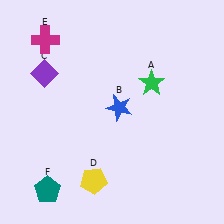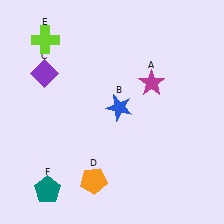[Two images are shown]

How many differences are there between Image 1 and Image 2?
There are 3 differences between the two images.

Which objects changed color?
A changed from green to magenta. D changed from yellow to orange. E changed from magenta to lime.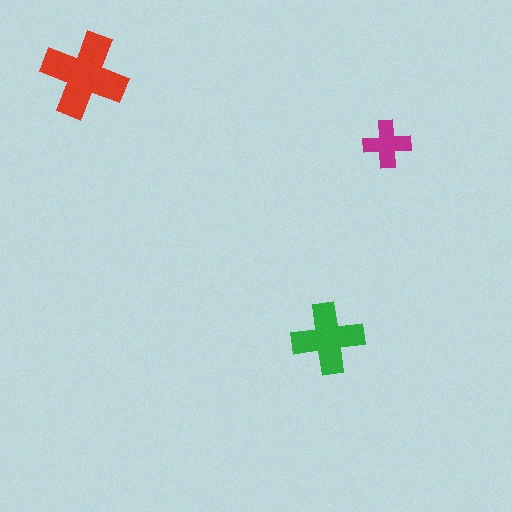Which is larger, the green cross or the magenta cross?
The green one.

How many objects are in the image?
There are 3 objects in the image.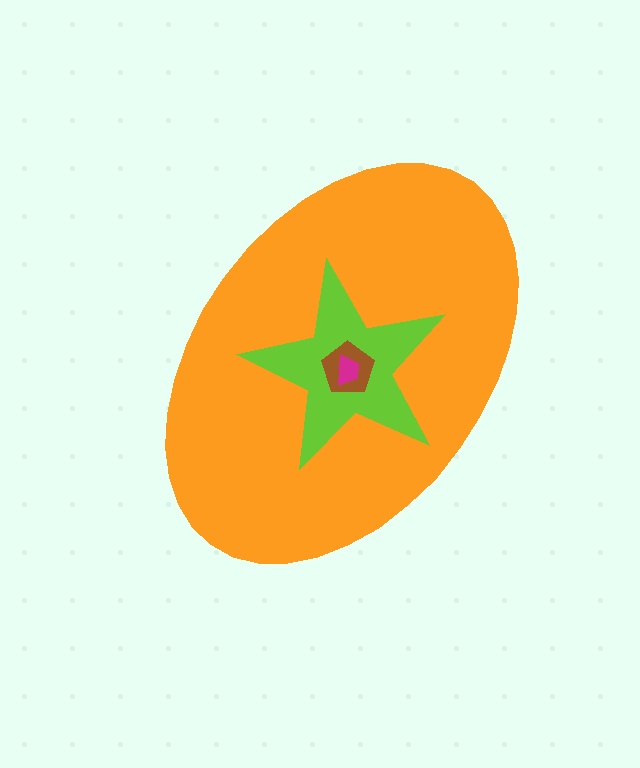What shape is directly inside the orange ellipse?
The lime star.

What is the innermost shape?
The magenta trapezoid.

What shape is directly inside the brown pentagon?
The magenta trapezoid.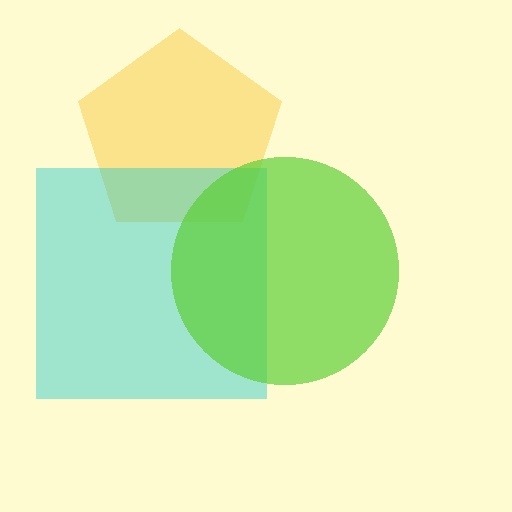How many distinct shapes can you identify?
There are 3 distinct shapes: a yellow pentagon, a cyan square, a lime circle.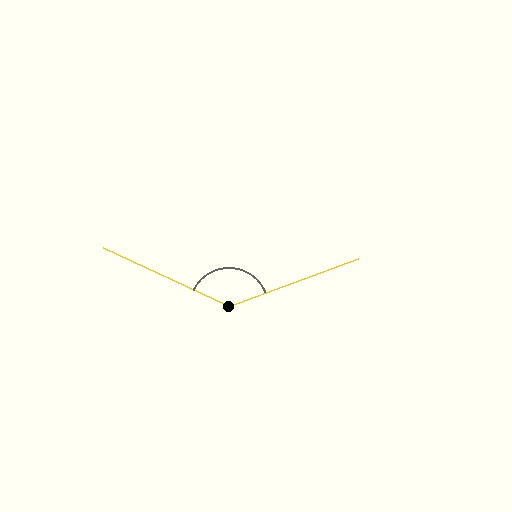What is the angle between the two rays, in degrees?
Approximately 135 degrees.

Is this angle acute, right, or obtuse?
It is obtuse.